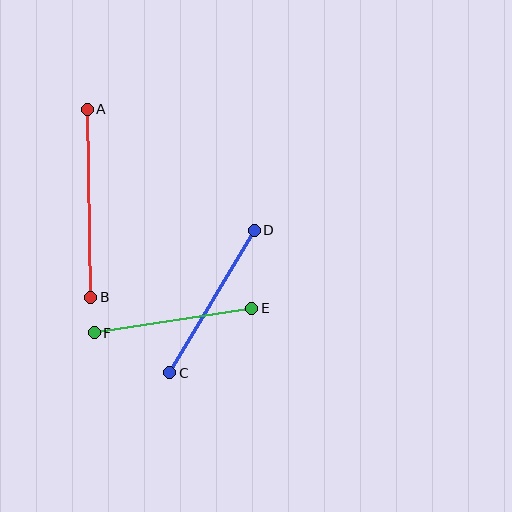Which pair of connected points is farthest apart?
Points A and B are farthest apart.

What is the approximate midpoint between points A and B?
The midpoint is at approximately (89, 203) pixels.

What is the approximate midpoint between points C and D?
The midpoint is at approximately (212, 301) pixels.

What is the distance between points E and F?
The distance is approximately 159 pixels.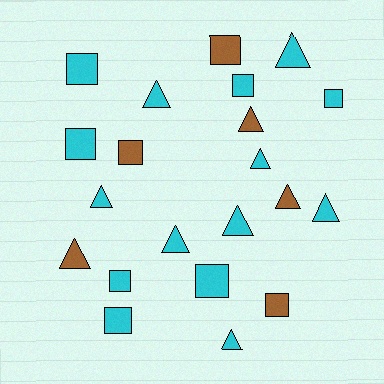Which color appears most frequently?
Cyan, with 15 objects.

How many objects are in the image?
There are 21 objects.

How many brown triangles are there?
There are 3 brown triangles.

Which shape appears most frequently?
Triangle, with 11 objects.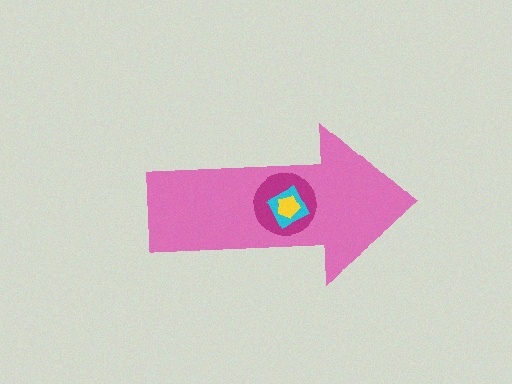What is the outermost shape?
The pink arrow.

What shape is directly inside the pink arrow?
The magenta circle.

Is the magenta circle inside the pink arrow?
Yes.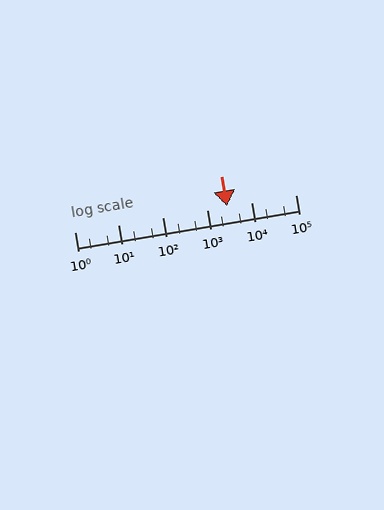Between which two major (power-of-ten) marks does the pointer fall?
The pointer is between 1000 and 10000.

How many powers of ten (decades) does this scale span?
The scale spans 5 decades, from 1 to 100000.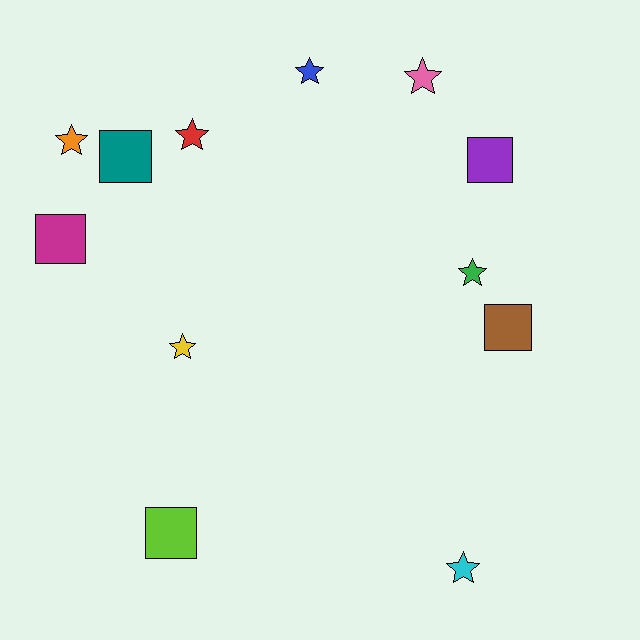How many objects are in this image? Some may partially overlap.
There are 12 objects.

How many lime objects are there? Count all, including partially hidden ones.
There is 1 lime object.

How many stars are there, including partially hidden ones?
There are 7 stars.